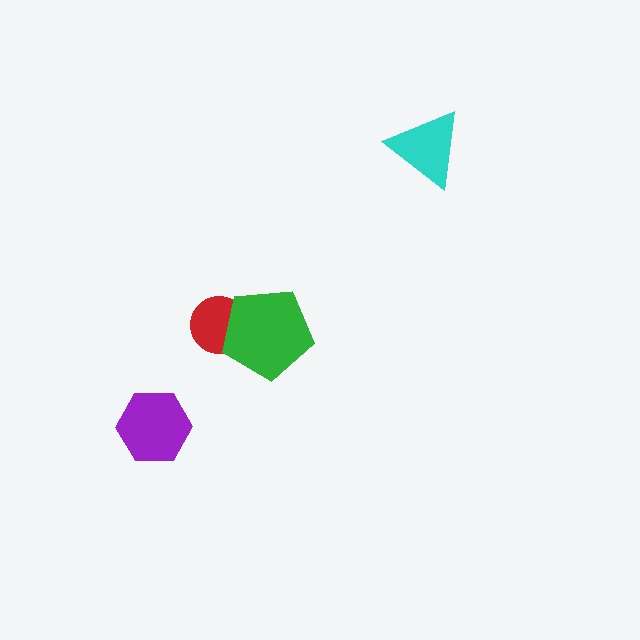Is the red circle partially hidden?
Yes, it is partially covered by another shape.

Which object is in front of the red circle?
The green pentagon is in front of the red circle.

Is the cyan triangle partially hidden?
No, no other shape covers it.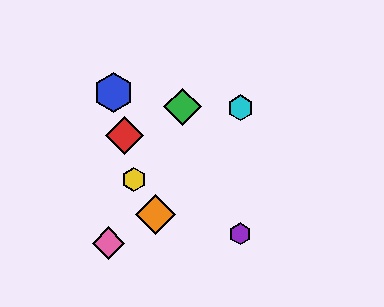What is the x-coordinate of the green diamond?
The green diamond is at x≈182.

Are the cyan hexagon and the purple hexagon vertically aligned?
Yes, both are at x≈240.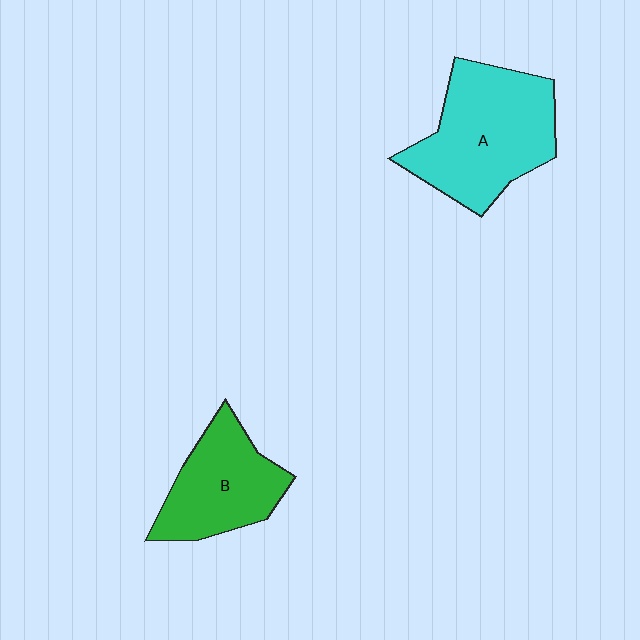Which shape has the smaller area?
Shape B (green).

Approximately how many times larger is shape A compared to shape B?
Approximately 1.4 times.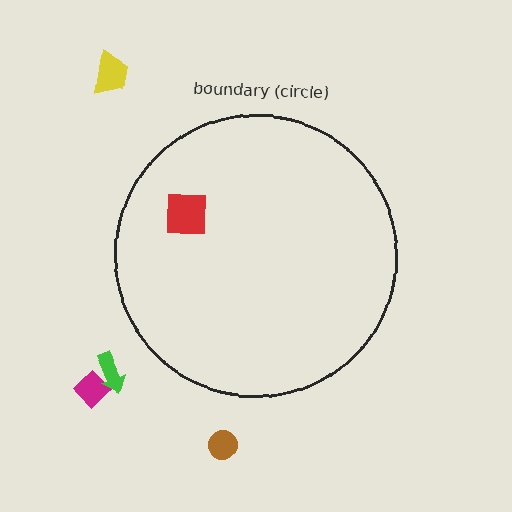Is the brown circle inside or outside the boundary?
Outside.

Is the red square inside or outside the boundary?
Inside.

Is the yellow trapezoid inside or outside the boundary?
Outside.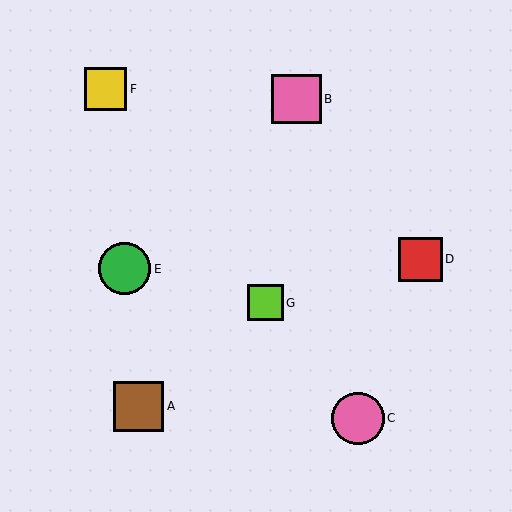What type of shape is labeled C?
Shape C is a pink circle.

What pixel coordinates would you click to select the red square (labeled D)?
Click at (421, 259) to select the red square D.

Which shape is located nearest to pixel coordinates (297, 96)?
The pink square (labeled B) at (296, 99) is nearest to that location.